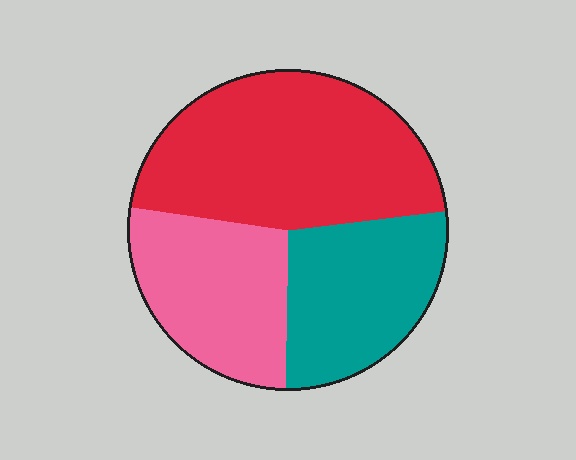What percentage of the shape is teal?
Teal takes up between a sixth and a third of the shape.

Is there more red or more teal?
Red.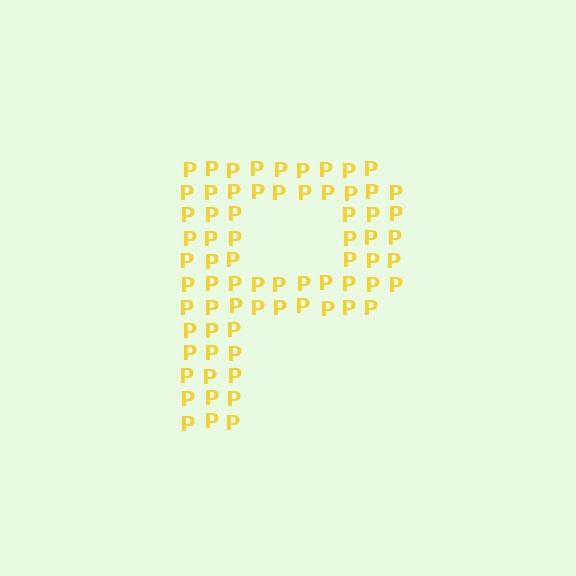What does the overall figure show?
The overall figure shows the letter P.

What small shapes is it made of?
It is made of small letter P's.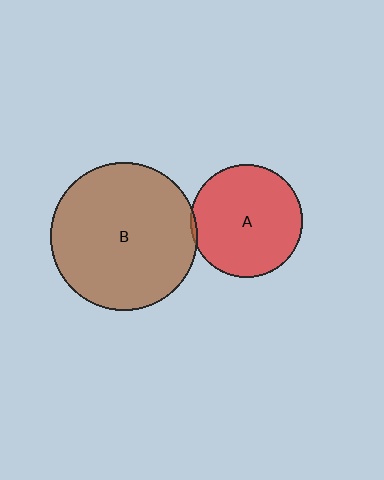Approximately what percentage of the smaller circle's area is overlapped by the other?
Approximately 5%.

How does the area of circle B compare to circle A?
Approximately 1.7 times.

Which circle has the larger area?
Circle B (brown).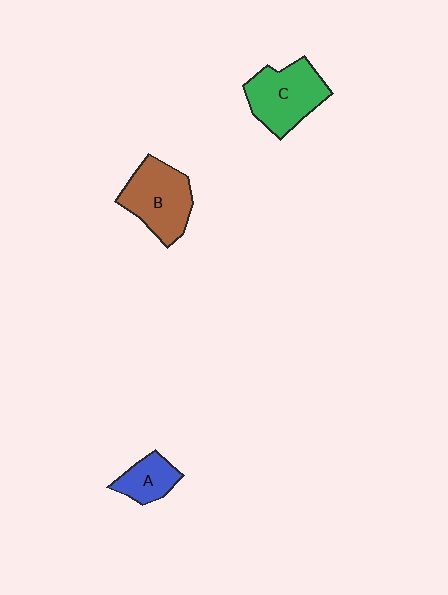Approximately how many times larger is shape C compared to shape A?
Approximately 1.9 times.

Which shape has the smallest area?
Shape A (blue).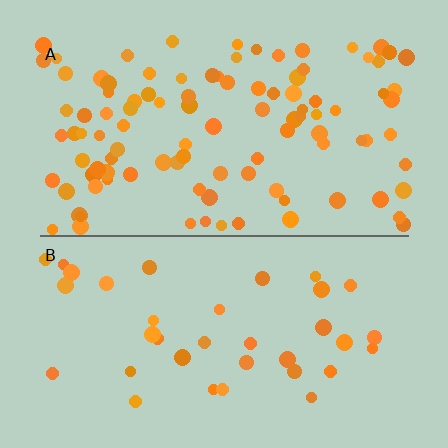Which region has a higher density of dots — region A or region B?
A (the top).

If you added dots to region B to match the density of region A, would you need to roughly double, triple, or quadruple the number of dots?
Approximately triple.